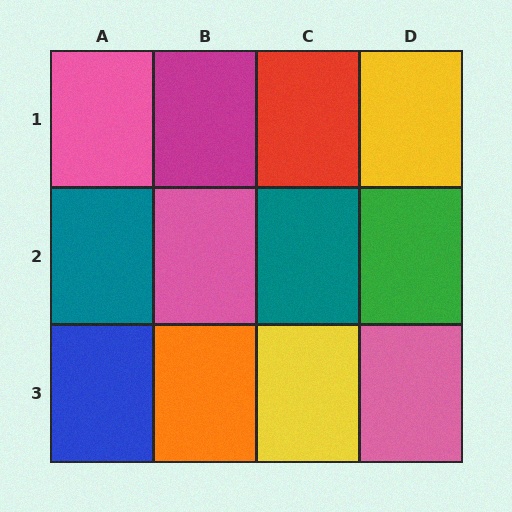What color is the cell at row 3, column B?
Orange.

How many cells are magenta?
1 cell is magenta.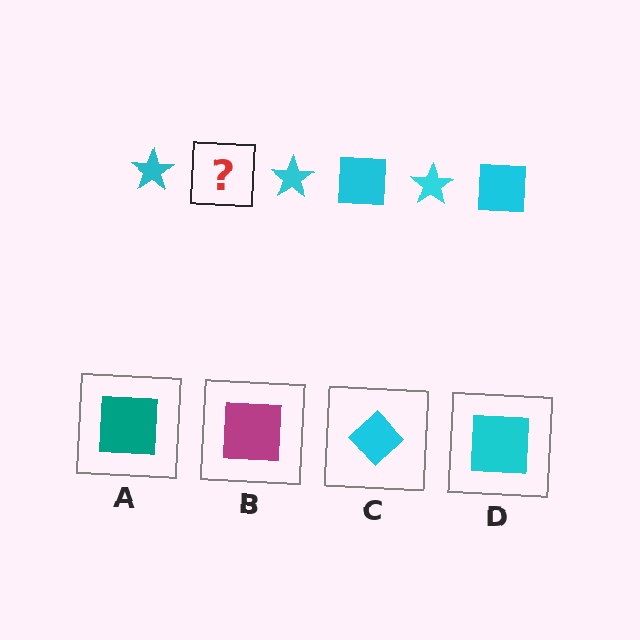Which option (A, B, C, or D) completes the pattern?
D.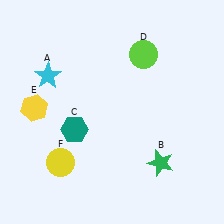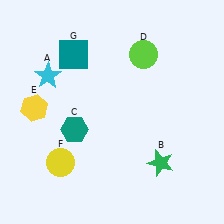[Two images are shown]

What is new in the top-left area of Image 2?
A teal square (G) was added in the top-left area of Image 2.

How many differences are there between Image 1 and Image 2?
There is 1 difference between the two images.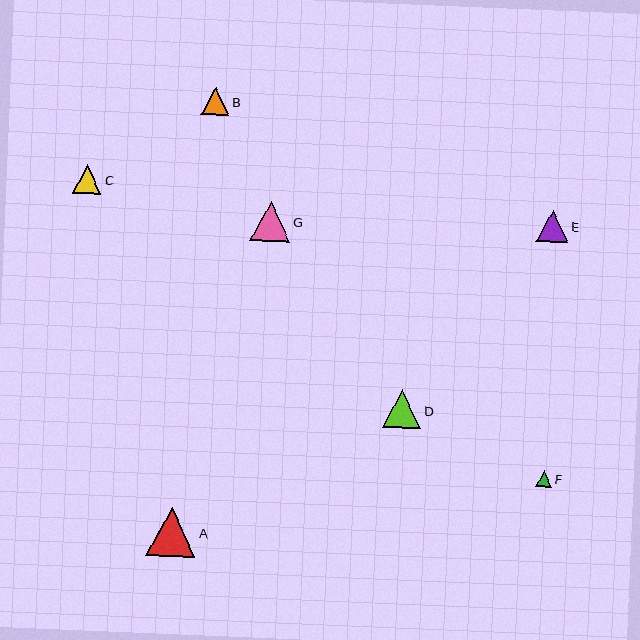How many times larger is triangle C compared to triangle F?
Triangle C is approximately 1.8 times the size of triangle F.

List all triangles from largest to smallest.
From largest to smallest: A, G, D, E, C, B, F.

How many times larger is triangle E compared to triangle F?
Triangle E is approximately 2.1 times the size of triangle F.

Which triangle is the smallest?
Triangle F is the smallest with a size of approximately 16 pixels.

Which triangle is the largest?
Triangle A is the largest with a size of approximately 49 pixels.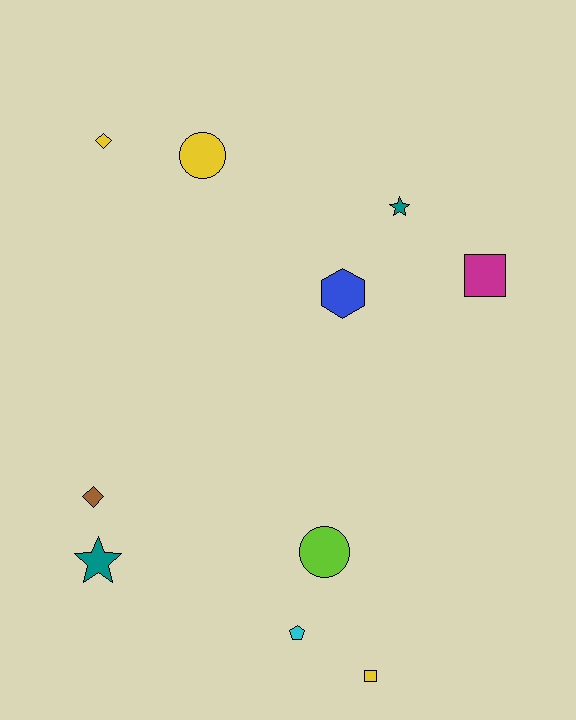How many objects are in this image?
There are 10 objects.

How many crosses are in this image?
There are no crosses.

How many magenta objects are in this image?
There is 1 magenta object.